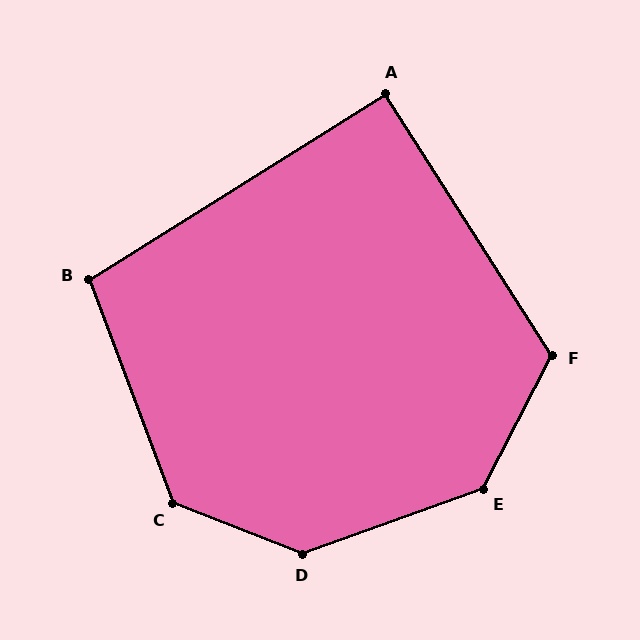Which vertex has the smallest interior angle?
A, at approximately 91 degrees.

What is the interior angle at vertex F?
Approximately 120 degrees (obtuse).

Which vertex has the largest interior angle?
D, at approximately 139 degrees.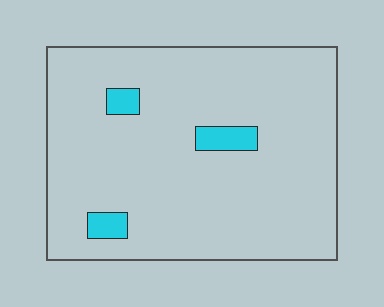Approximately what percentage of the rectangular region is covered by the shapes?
Approximately 5%.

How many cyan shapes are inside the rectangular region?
3.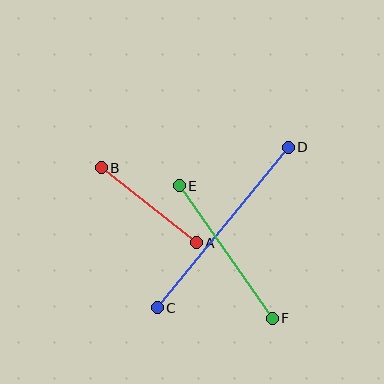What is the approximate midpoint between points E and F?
The midpoint is at approximately (226, 252) pixels.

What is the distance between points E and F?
The distance is approximately 162 pixels.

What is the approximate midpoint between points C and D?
The midpoint is at approximately (223, 228) pixels.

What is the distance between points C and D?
The distance is approximately 207 pixels.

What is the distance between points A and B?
The distance is approximately 121 pixels.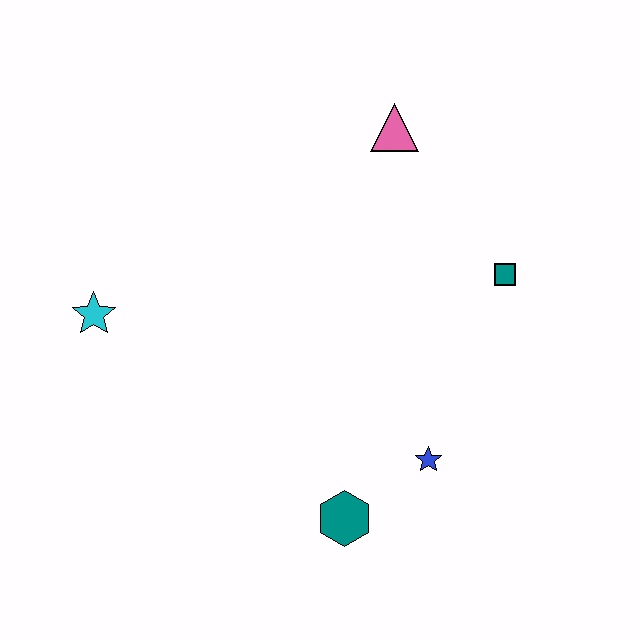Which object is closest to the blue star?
The teal hexagon is closest to the blue star.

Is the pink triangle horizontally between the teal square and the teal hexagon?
Yes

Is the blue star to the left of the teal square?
Yes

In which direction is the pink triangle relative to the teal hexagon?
The pink triangle is above the teal hexagon.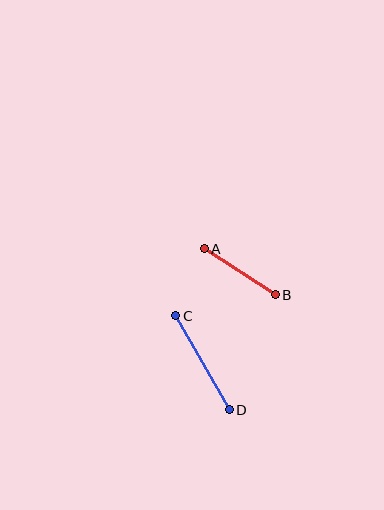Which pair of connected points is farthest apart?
Points C and D are farthest apart.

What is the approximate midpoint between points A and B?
The midpoint is at approximately (240, 272) pixels.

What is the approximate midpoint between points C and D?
The midpoint is at approximately (202, 363) pixels.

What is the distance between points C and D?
The distance is approximately 108 pixels.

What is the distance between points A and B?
The distance is approximately 85 pixels.